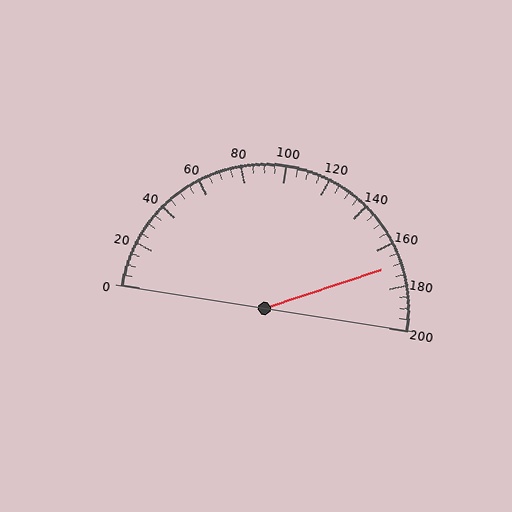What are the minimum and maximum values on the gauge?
The gauge ranges from 0 to 200.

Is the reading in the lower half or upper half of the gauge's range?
The reading is in the upper half of the range (0 to 200).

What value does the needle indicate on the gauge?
The needle indicates approximately 170.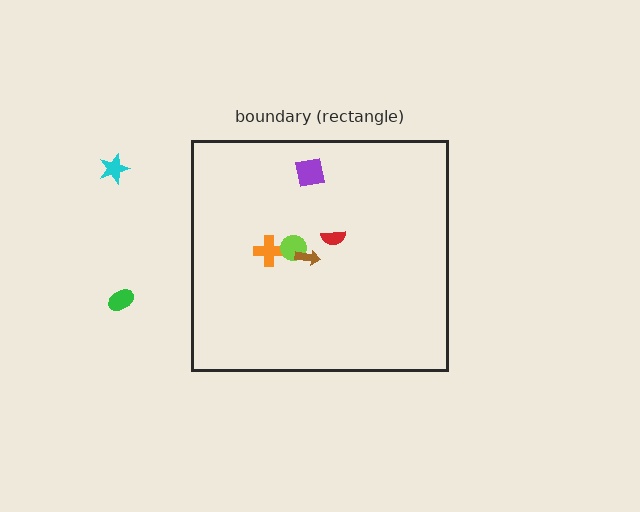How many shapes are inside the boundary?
5 inside, 2 outside.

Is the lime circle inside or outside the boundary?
Inside.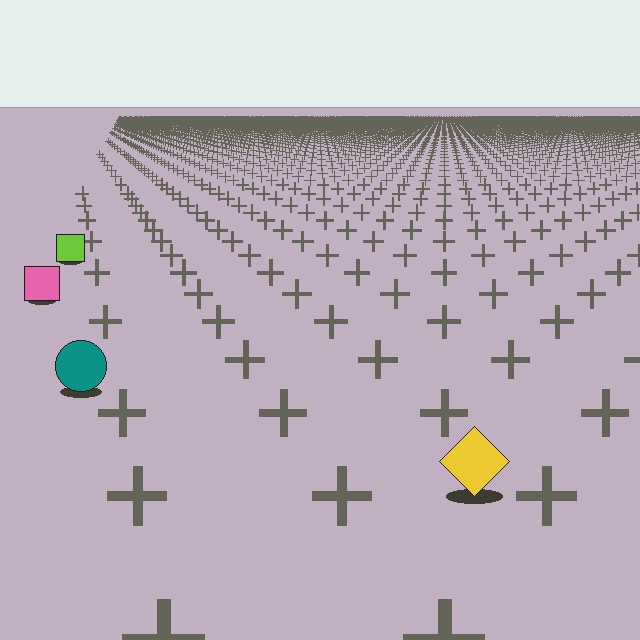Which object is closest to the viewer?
The yellow diamond is closest. The texture marks near it are larger and more spread out.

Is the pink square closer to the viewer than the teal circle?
No. The teal circle is closer — you can tell from the texture gradient: the ground texture is coarser near it.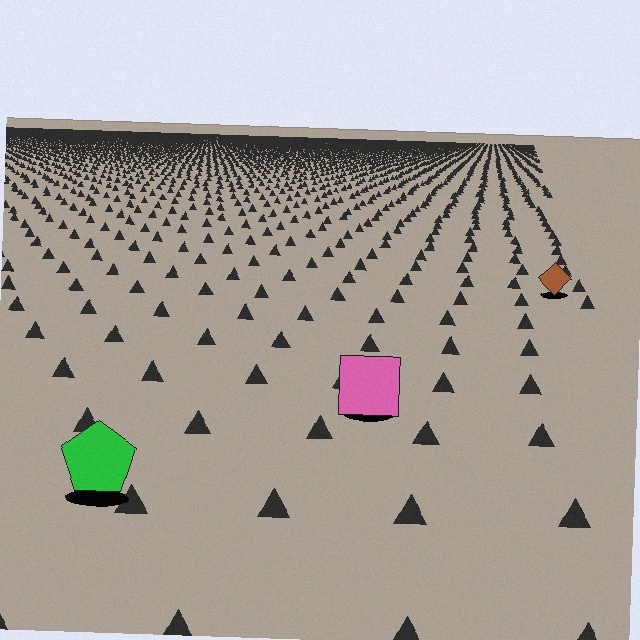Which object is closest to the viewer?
The green pentagon is closest. The texture marks near it are larger and more spread out.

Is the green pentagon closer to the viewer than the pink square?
Yes. The green pentagon is closer — you can tell from the texture gradient: the ground texture is coarser near it.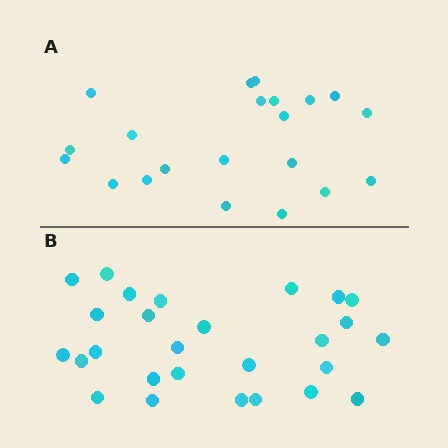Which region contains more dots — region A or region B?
Region B (the bottom region) has more dots.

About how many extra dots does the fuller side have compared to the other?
Region B has about 6 more dots than region A.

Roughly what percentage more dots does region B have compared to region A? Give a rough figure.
About 30% more.